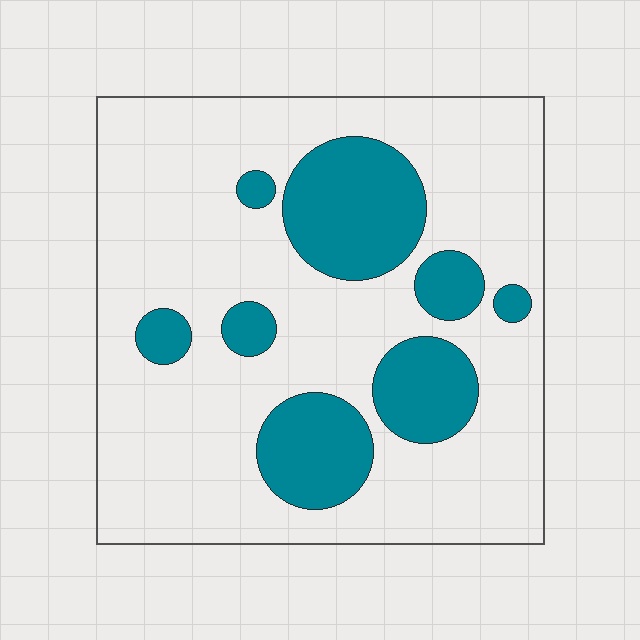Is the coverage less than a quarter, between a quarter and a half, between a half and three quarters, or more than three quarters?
Less than a quarter.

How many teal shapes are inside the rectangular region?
8.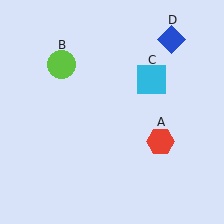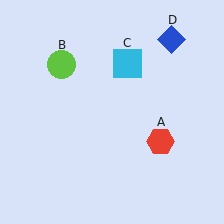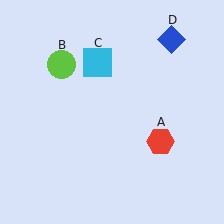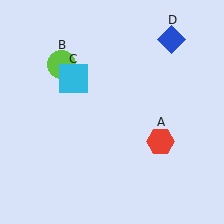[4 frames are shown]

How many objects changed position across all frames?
1 object changed position: cyan square (object C).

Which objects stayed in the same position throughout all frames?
Red hexagon (object A) and lime circle (object B) and blue diamond (object D) remained stationary.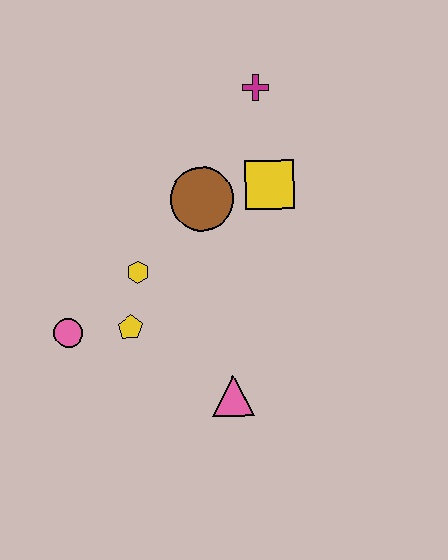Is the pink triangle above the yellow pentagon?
No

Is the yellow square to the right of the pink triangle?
Yes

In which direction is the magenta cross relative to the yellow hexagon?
The magenta cross is above the yellow hexagon.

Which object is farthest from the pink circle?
The magenta cross is farthest from the pink circle.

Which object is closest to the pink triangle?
The yellow pentagon is closest to the pink triangle.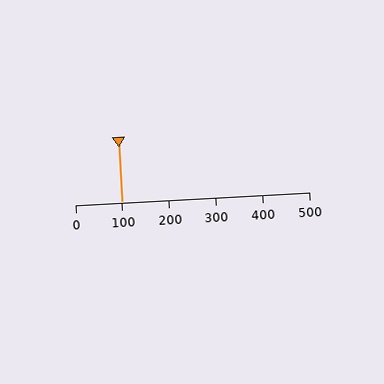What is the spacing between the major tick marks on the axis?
The major ticks are spaced 100 apart.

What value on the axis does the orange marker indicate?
The marker indicates approximately 100.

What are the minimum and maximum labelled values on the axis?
The axis runs from 0 to 500.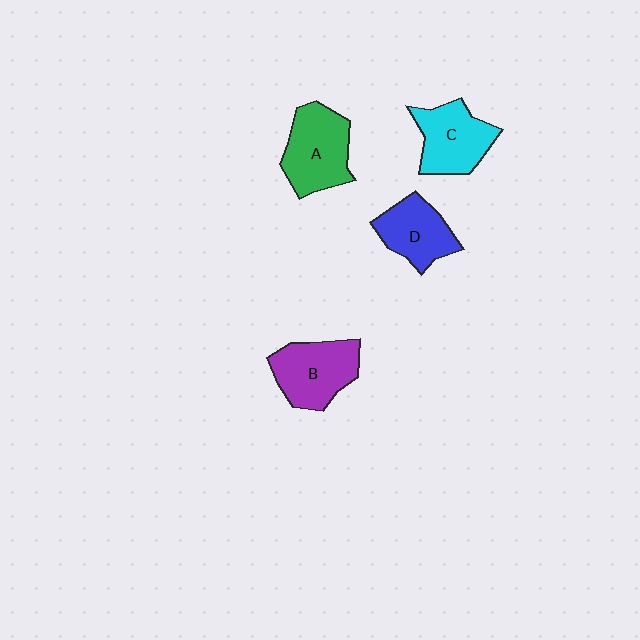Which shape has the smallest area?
Shape D (blue).